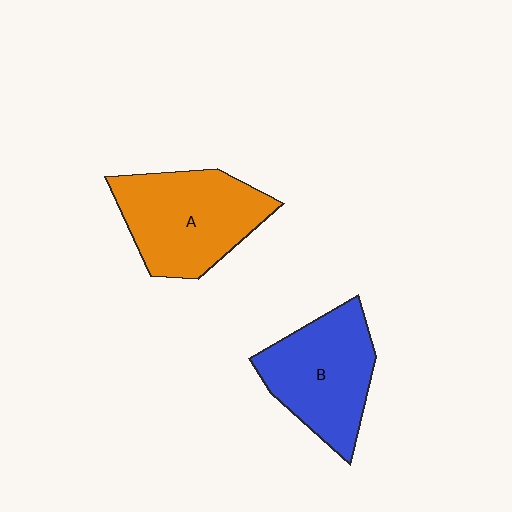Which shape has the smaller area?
Shape B (blue).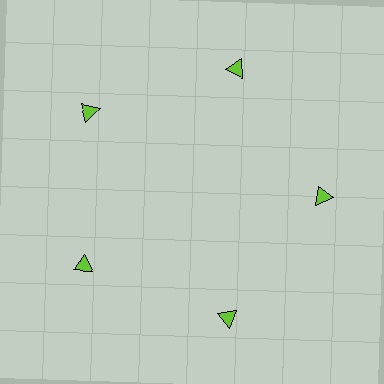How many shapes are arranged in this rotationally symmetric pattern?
There are 5 shapes, arranged in 5 groups of 1.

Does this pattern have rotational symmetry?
Yes, this pattern has 5-fold rotational symmetry. It looks the same after rotating 72 degrees around the center.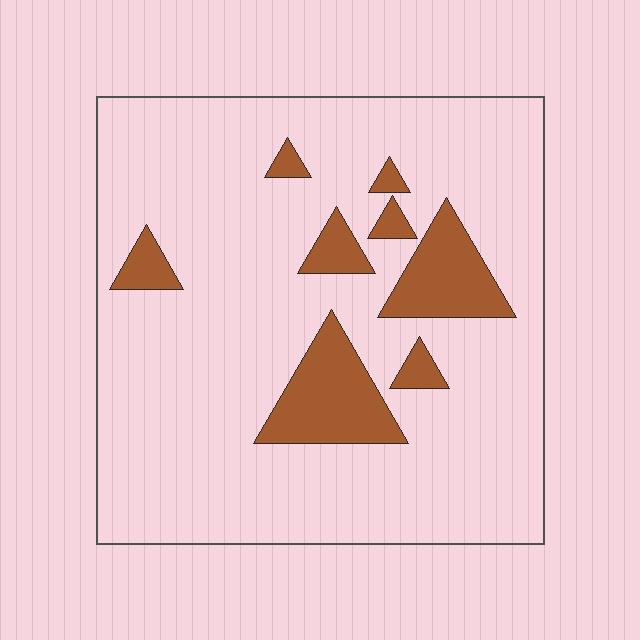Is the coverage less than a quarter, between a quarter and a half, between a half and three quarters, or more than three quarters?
Less than a quarter.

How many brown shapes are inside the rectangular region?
8.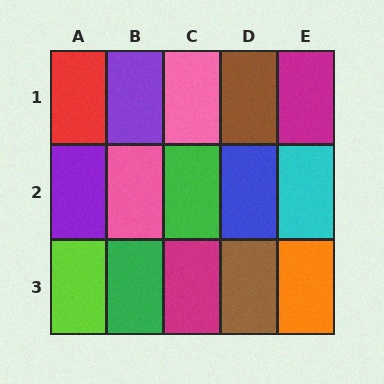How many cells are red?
1 cell is red.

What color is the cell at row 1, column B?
Purple.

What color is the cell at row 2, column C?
Green.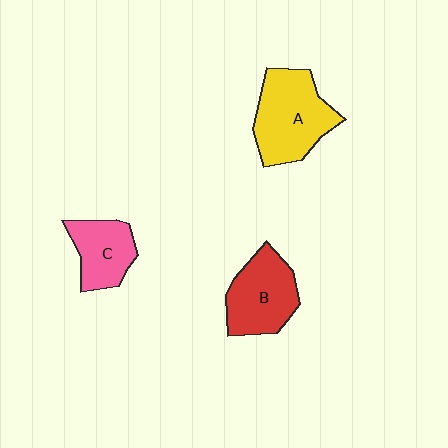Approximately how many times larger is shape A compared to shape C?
Approximately 1.6 times.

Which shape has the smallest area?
Shape C (pink).